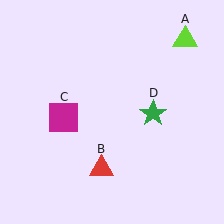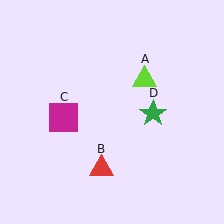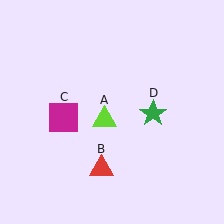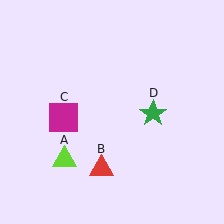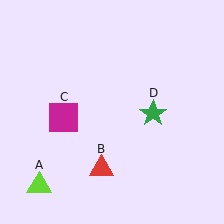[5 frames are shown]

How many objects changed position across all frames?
1 object changed position: lime triangle (object A).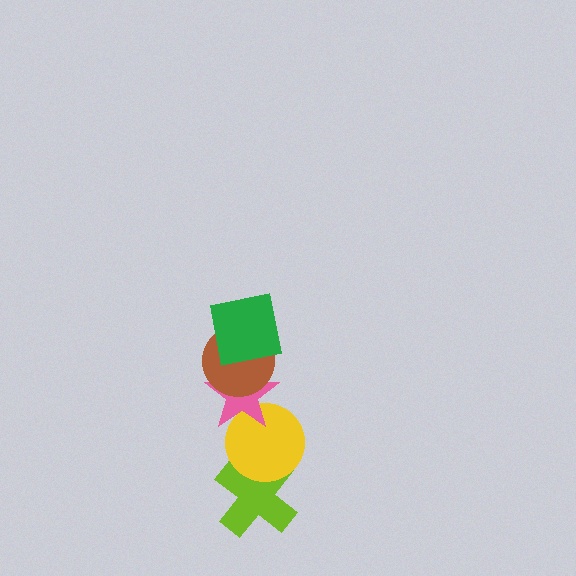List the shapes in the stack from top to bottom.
From top to bottom: the green square, the brown circle, the pink star, the yellow circle, the lime cross.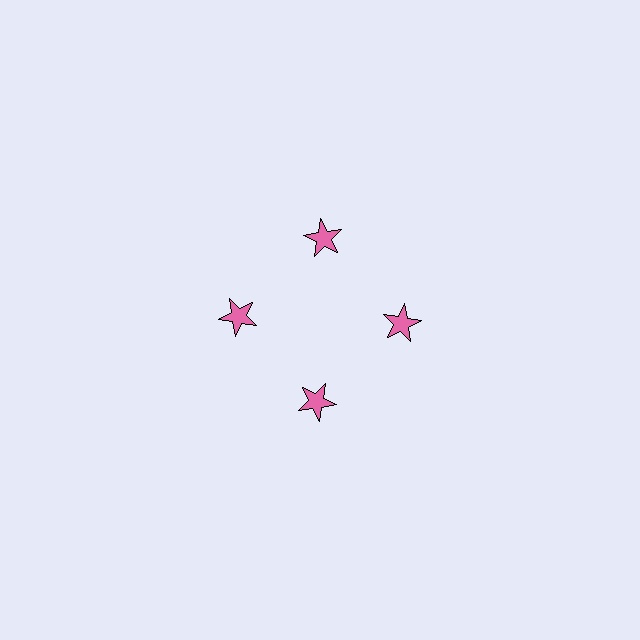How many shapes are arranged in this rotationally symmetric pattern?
There are 4 shapes, arranged in 4 groups of 1.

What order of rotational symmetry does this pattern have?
This pattern has 4-fold rotational symmetry.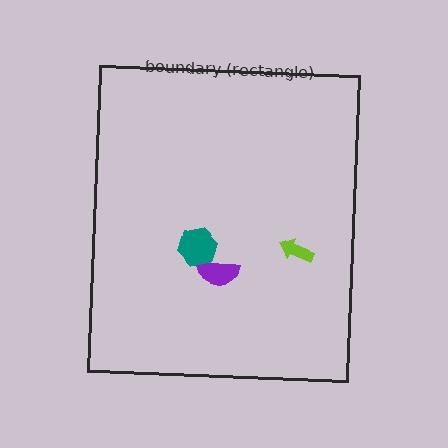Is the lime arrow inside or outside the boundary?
Inside.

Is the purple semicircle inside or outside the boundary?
Inside.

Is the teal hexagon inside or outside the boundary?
Inside.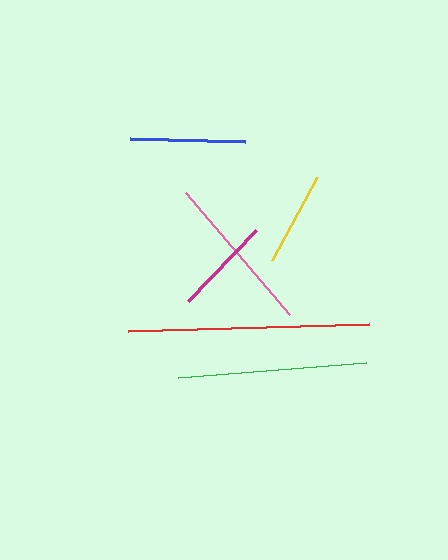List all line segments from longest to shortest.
From longest to shortest: red, green, pink, blue, magenta, yellow.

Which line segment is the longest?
The red line is the longest at approximately 241 pixels.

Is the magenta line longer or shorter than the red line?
The red line is longer than the magenta line.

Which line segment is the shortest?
The yellow line is the shortest at approximately 94 pixels.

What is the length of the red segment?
The red segment is approximately 241 pixels long.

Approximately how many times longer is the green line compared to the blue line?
The green line is approximately 1.6 times the length of the blue line.